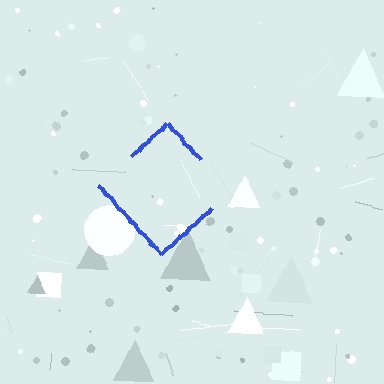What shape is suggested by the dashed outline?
The dashed outline suggests a diamond.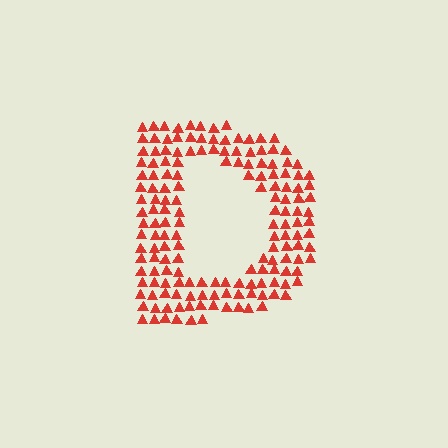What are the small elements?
The small elements are triangles.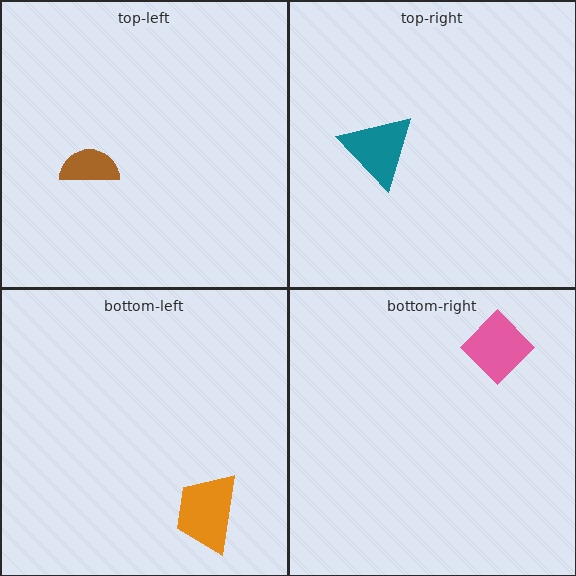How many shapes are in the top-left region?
1.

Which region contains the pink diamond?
The bottom-right region.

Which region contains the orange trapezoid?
The bottom-left region.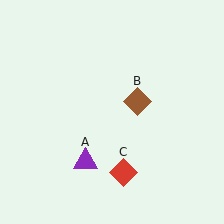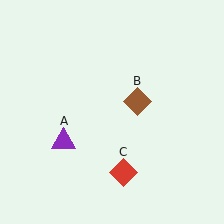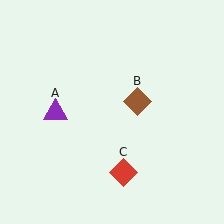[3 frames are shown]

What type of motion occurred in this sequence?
The purple triangle (object A) rotated clockwise around the center of the scene.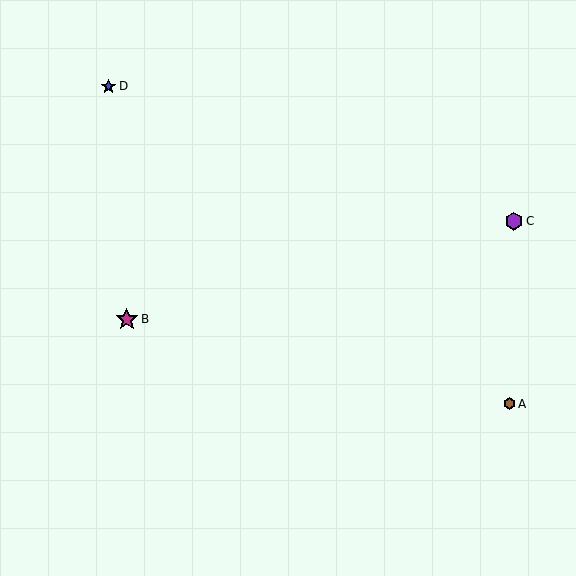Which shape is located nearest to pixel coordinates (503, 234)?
The purple hexagon (labeled C) at (514, 221) is nearest to that location.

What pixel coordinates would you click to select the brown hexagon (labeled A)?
Click at (509, 404) to select the brown hexagon A.